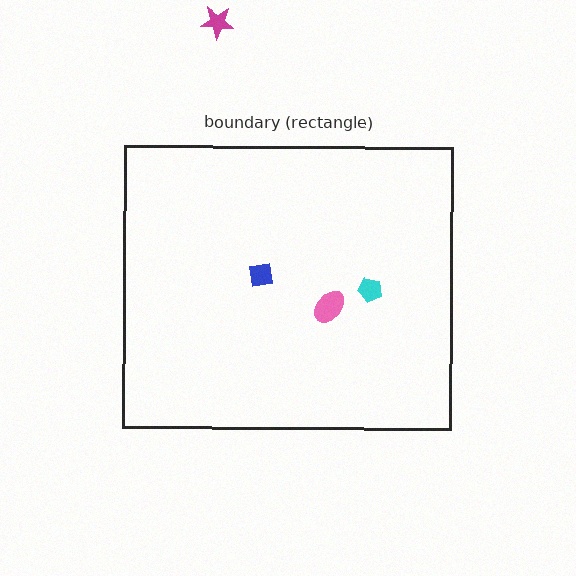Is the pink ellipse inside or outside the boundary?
Inside.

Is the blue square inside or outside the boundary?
Inside.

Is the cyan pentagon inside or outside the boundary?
Inside.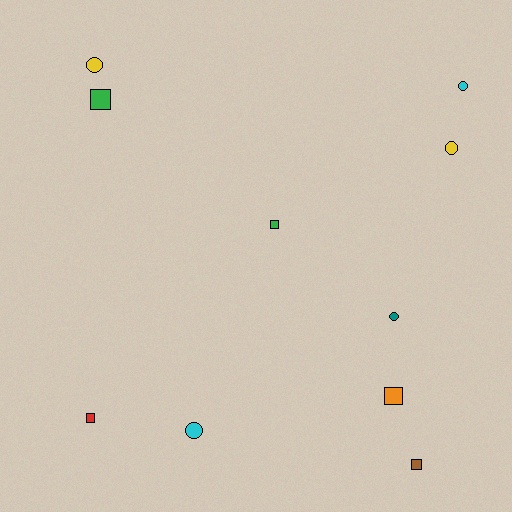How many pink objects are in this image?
There are no pink objects.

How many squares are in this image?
There are 5 squares.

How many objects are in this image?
There are 10 objects.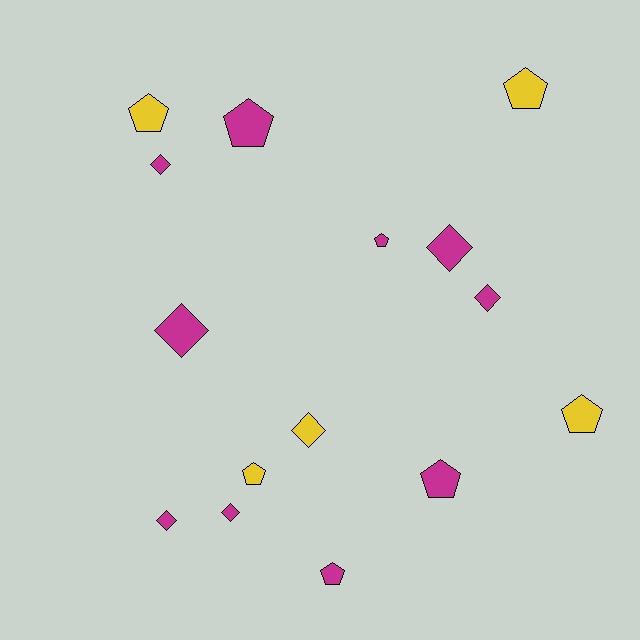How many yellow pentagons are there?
There are 4 yellow pentagons.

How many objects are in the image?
There are 15 objects.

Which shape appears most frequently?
Pentagon, with 8 objects.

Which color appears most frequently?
Magenta, with 10 objects.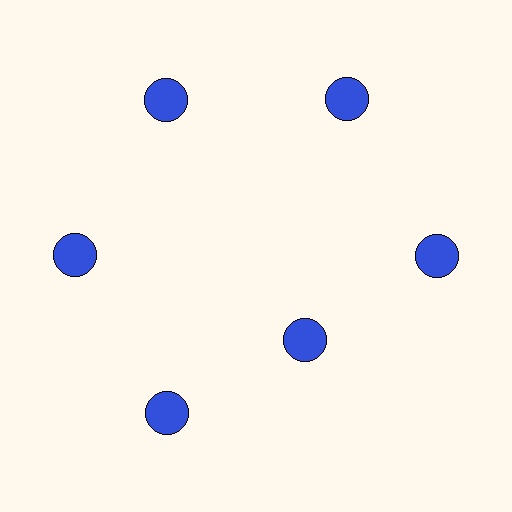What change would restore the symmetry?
The symmetry would be restored by moving it outward, back onto the ring so that all 6 circles sit at equal angles and equal distance from the center.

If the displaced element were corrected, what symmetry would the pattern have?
It would have 6-fold rotational symmetry — the pattern would map onto itself every 60 degrees.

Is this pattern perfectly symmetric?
No. The 6 blue circles are arranged in a ring, but one element near the 5 o'clock position is pulled inward toward the center, breaking the 6-fold rotational symmetry.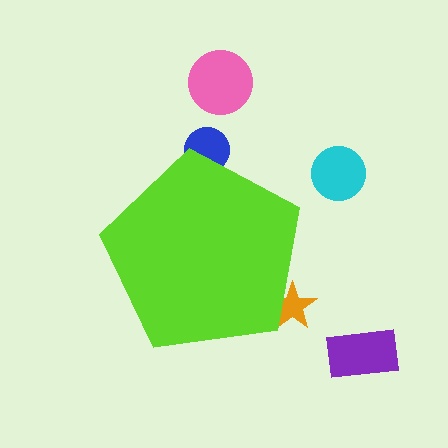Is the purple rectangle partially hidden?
No, the purple rectangle is fully visible.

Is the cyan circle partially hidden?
No, the cyan circle is fully visible.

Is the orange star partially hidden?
Yes, the orange star is partially hidden behind the lime pentagon.